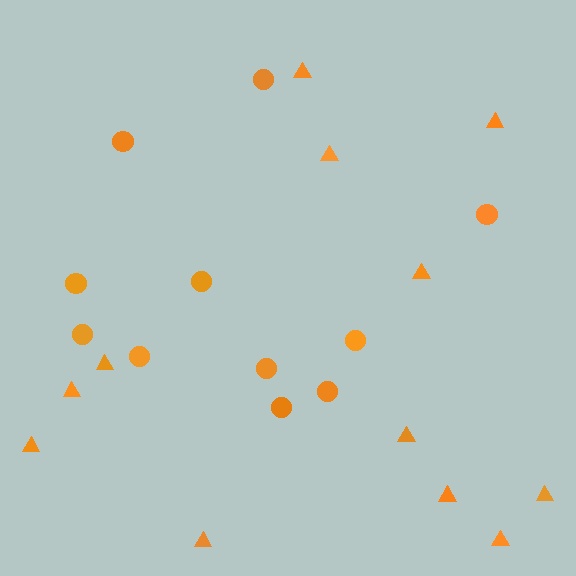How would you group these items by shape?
There are 2 groups: one group of triangles (12) and one group of circles (11).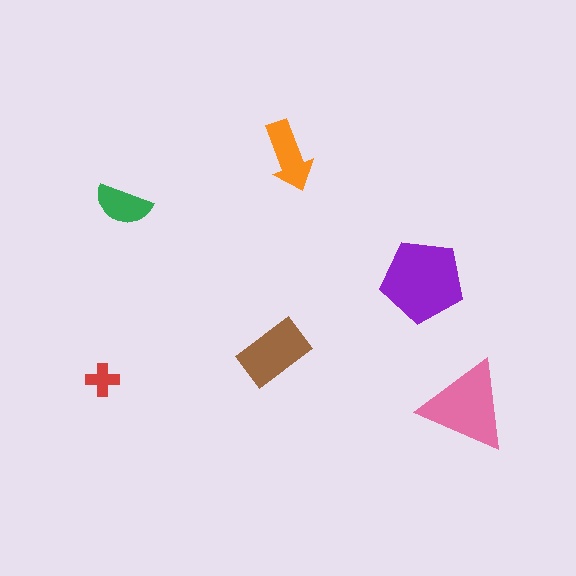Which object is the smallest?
The red cross.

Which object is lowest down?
The pink triangle is bottommost.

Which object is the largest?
The purple pentagon.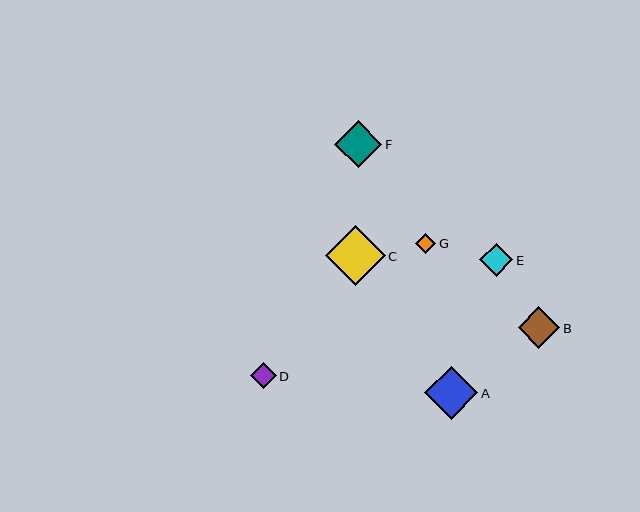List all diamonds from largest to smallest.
From largest to smallest: C, A, F, B, E, D, G.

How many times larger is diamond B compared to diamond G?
Diamond B is approximately 2.1 times the size of diamond G.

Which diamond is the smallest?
Diamond G is the smallest with a size of approximately 20 pixels.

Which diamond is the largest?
Diamond C is the largest with a size of approximately 60 pixels.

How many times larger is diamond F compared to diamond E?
Diamond F is approximately 1.4 times the size of diamond E.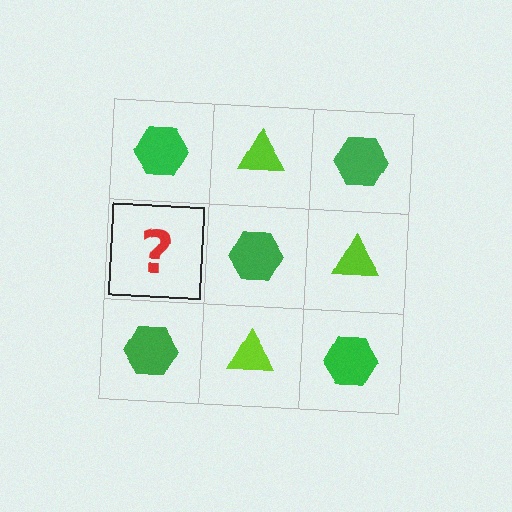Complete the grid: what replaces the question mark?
The question mark should be replaced with a lime triangle.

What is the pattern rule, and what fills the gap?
The rule is that it alternates green hexagon and lime triangle in a checkerboard pattern. The gap should be filled with a lime triangle.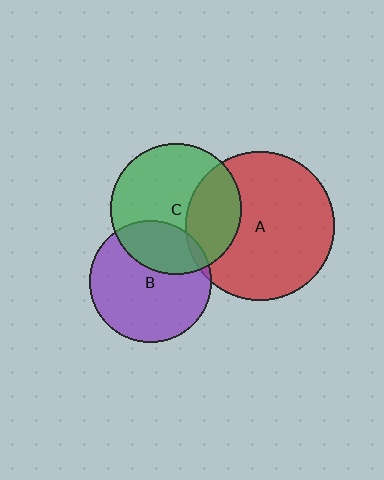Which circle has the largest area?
Circle A (red).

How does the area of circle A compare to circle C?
Approximately 1.3 times.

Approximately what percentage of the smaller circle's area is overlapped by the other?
Approximately 30%.